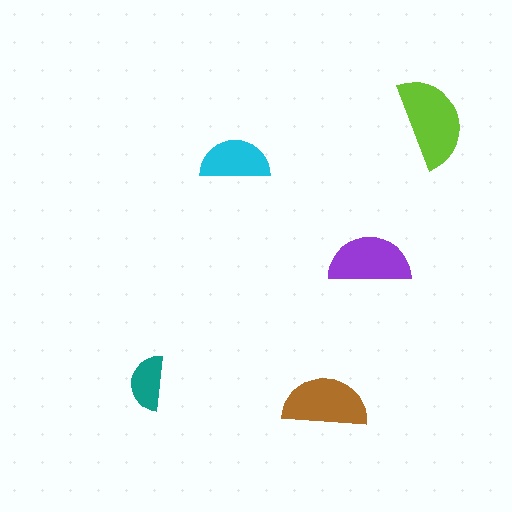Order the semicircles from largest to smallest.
the lime one, the brown one, the purple one, the cyan one, the teal one.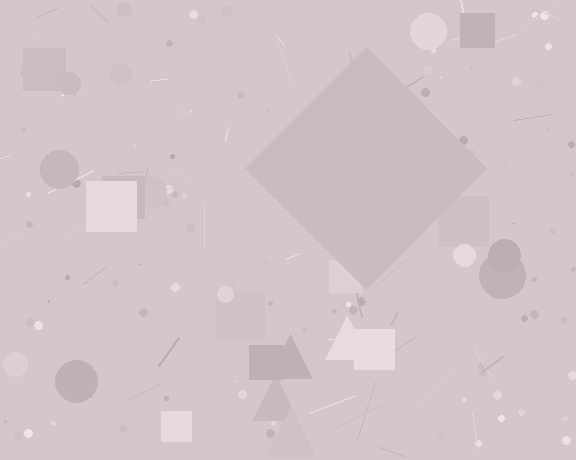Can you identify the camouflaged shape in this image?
The camouflaged shape is a diamond.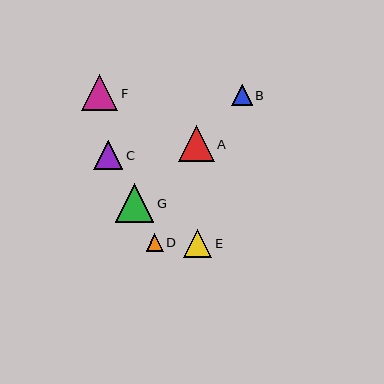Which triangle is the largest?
Triangle G is the largest with a size of approximately 38 pixels.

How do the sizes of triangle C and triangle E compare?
Triangle C and triangle E are approximately the same size.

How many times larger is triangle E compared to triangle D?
Triangle E is approximately 1.7 times the size of triangle D.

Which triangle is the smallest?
Triangle D is the smallest with a size of approximately 17 pixels.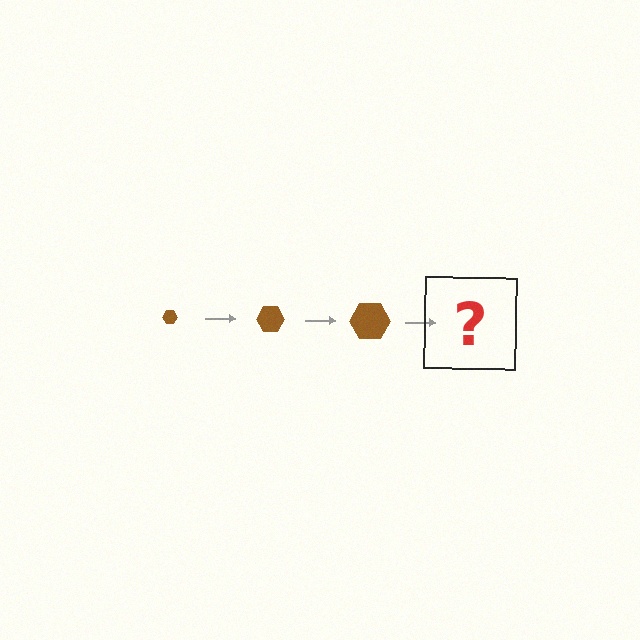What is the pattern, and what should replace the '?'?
The pattern is that the hexagon gets progressively larger each step. The '?' should be a brown hexagon, larger than the previous one.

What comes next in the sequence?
The next element should be a brown hexagon, larger than the previous one.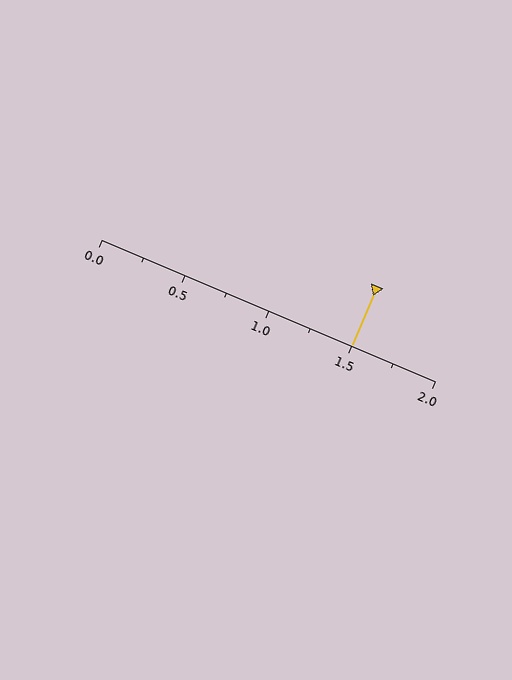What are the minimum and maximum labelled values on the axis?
The axis runs from 0.0 to 2.0.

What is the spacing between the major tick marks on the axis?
The major ticks are spaced 0.5 apart.